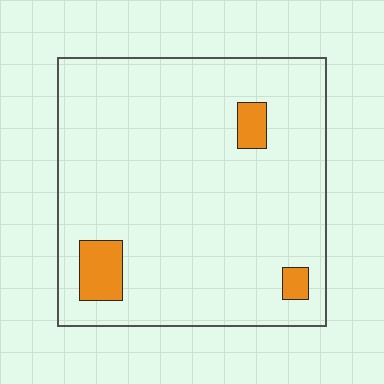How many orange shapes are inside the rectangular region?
3.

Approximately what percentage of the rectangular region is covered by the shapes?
Approximately 5%.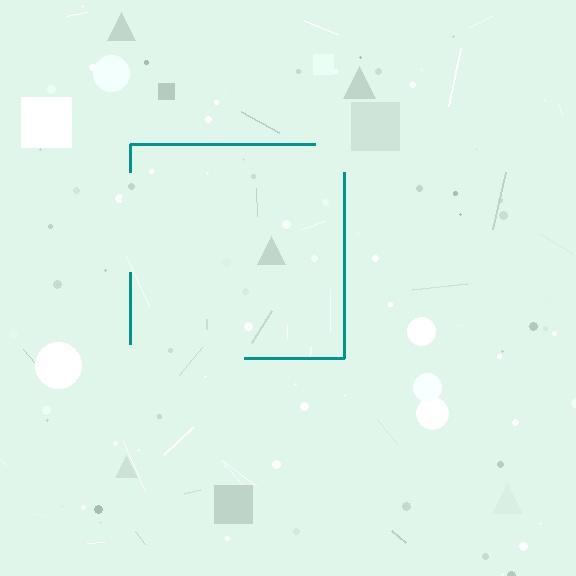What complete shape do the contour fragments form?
The contour fragments form a square.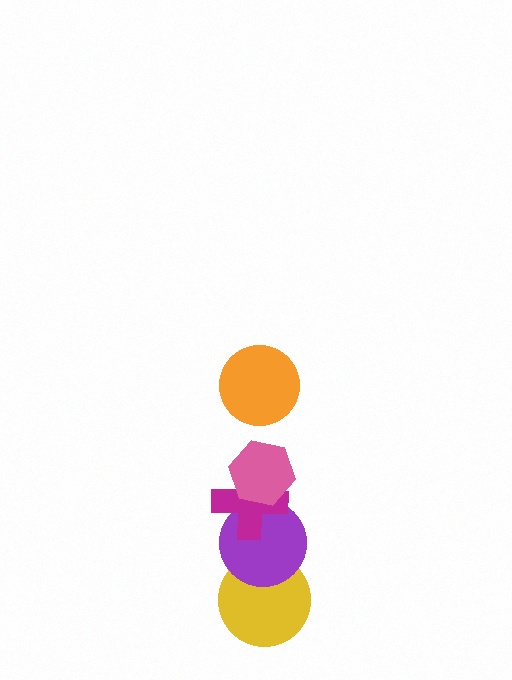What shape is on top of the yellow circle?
The purple circle is on top of the yellow circle.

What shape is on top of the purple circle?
The magenta cross is on top of the purple circle.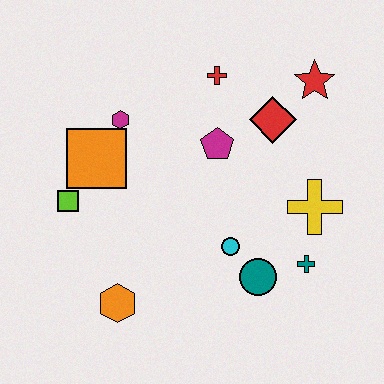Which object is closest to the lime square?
The orange square is closest to the lime square.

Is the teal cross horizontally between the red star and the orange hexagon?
Yes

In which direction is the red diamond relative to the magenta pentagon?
The red diamond is to the right of the magenta pentagon.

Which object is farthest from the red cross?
The orange hexagon is farthest from the red cross.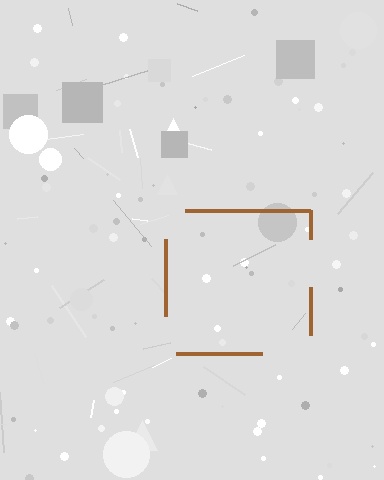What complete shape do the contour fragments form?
The contour fragments form a square.